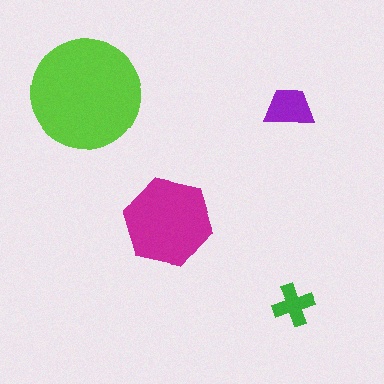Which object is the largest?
The lime circle.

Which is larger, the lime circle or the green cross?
The lime circle.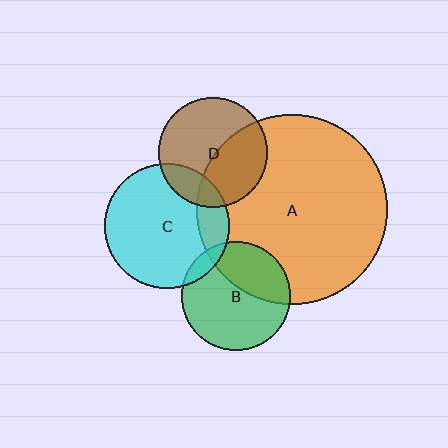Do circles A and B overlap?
Yes.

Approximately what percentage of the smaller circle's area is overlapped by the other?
Approximately 35%.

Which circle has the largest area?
Circle A (orange).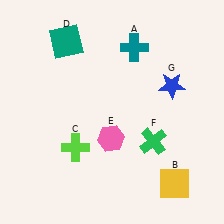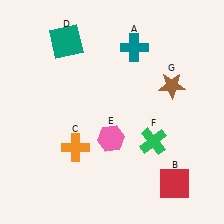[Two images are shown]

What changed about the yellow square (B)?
In Image 1, B is yellow. In Image 2, it changed to red.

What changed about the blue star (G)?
In Image 1, G is blue. In Image 2, it changed to brown.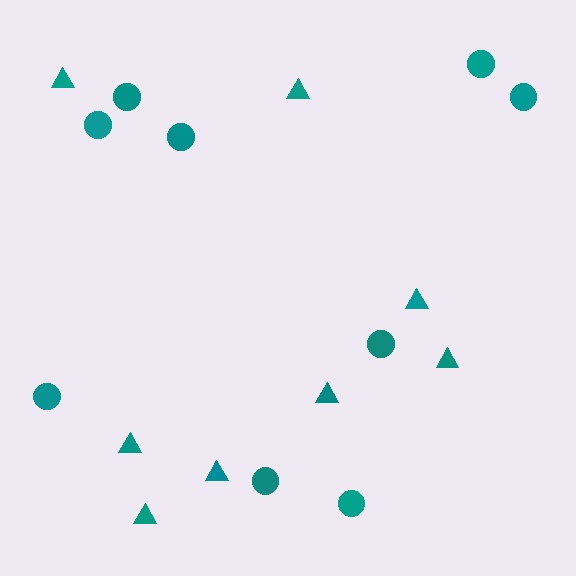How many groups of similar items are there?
There are 2 groups: one group of circles (9) and one group of triangles (8).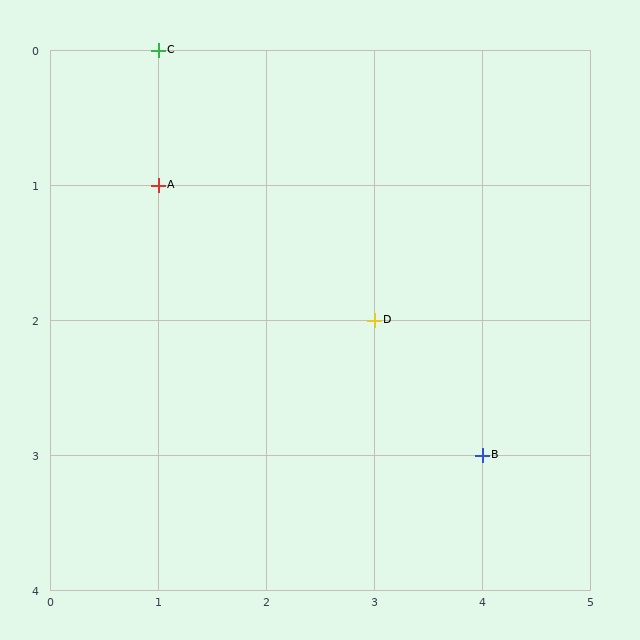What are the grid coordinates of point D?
Point D is at grid coordinates (3, 2).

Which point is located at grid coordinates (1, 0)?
Point C is at (1, 0).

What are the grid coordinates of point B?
Point B is at grid coordinates (4, 3).